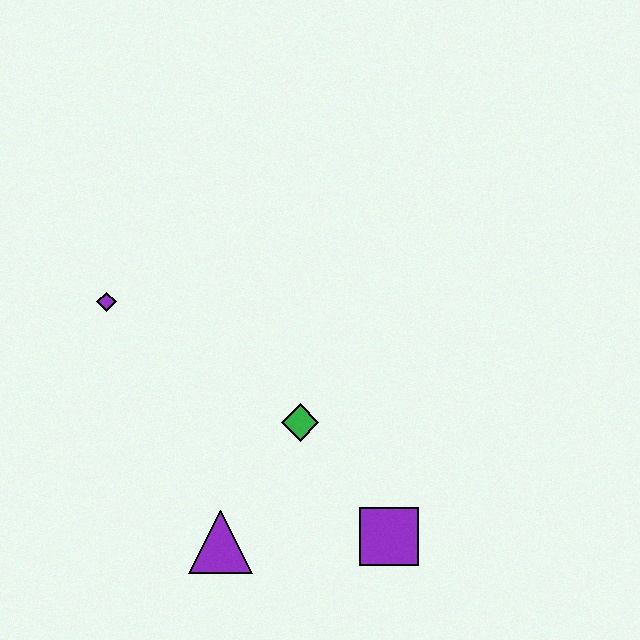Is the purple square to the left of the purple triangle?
No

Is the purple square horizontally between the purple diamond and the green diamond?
No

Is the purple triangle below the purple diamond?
Yes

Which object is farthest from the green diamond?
The purple diamond is farthest from the green diamond.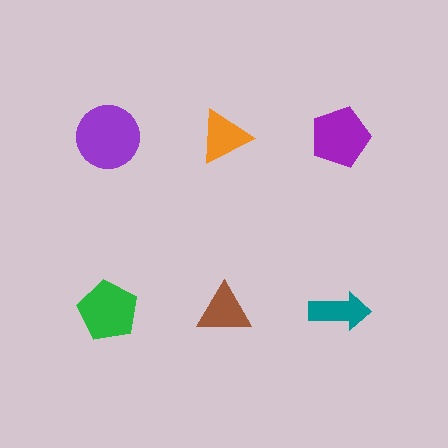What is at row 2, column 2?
A brown triangle.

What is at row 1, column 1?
A purple circle.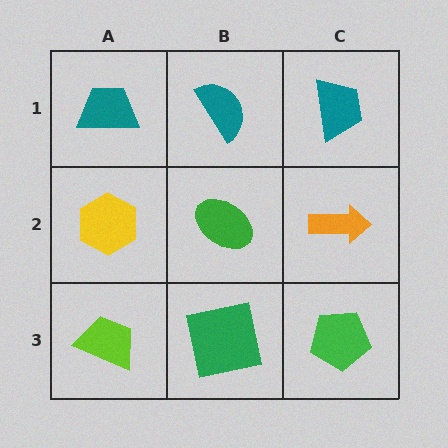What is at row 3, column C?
A green pentagon.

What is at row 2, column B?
A green ellipse.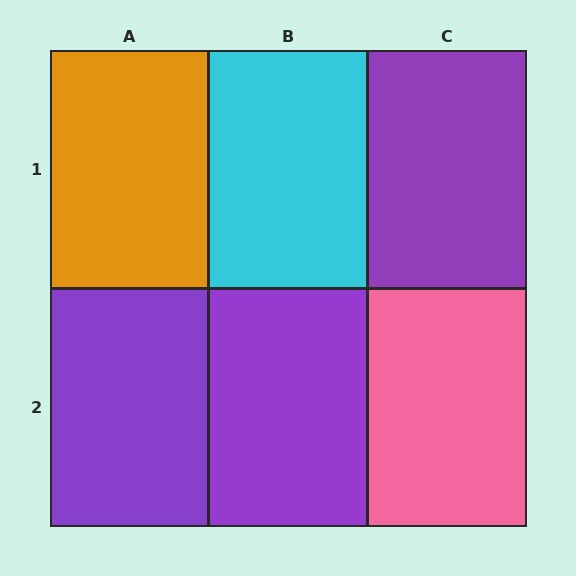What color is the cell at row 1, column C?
Purple.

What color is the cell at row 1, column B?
Cyan.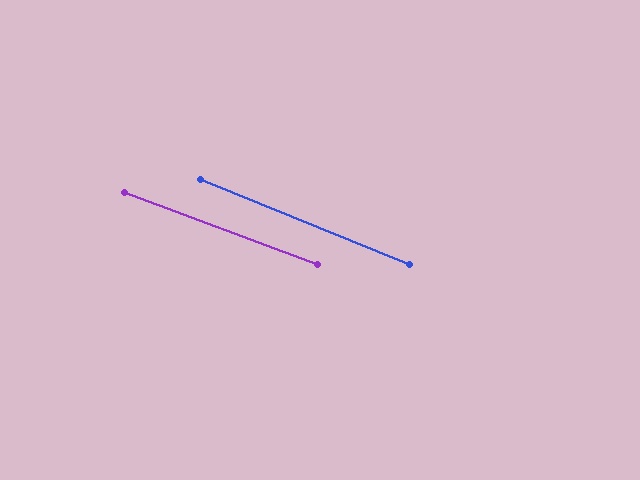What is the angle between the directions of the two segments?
Approximately 2 degrees.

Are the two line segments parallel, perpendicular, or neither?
Parallel — their directions differ by only 1.5°.